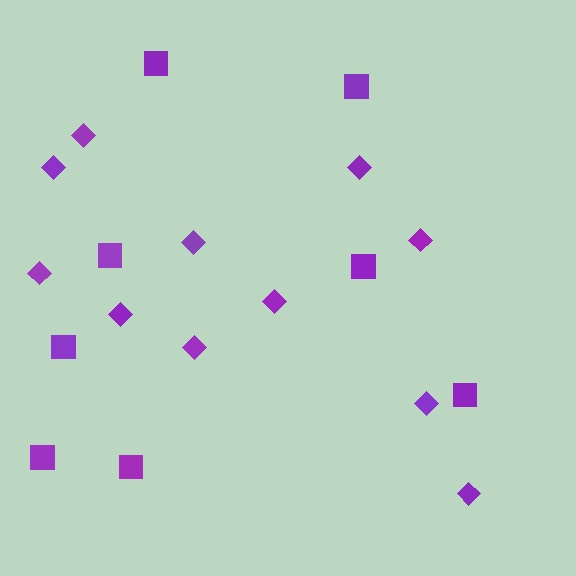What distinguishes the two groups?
There are 2 groups: one group of diamonds (11) and one group of squares (8).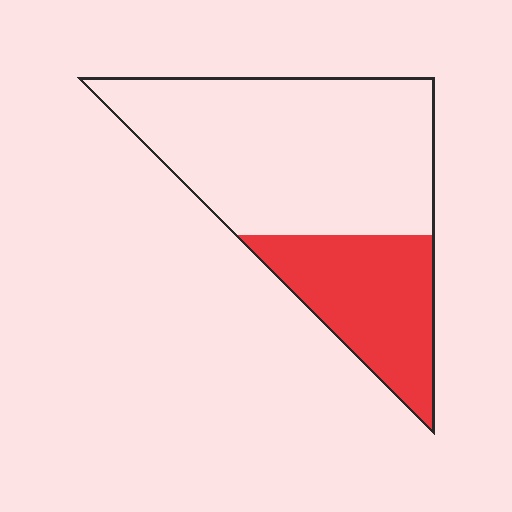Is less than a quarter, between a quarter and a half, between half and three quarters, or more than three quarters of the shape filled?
Between a quarter and a half.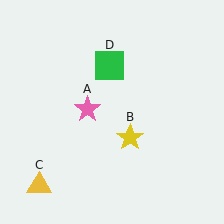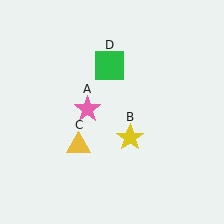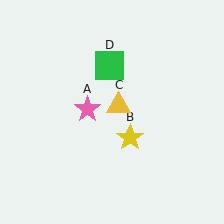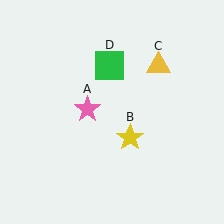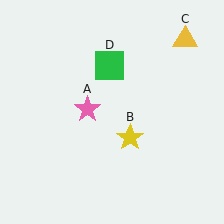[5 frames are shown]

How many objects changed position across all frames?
1 object changed position: yellow triangle (object C).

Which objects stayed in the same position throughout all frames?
Pink star (object A) and yellow star (object B) and green square (object D) remained stationary.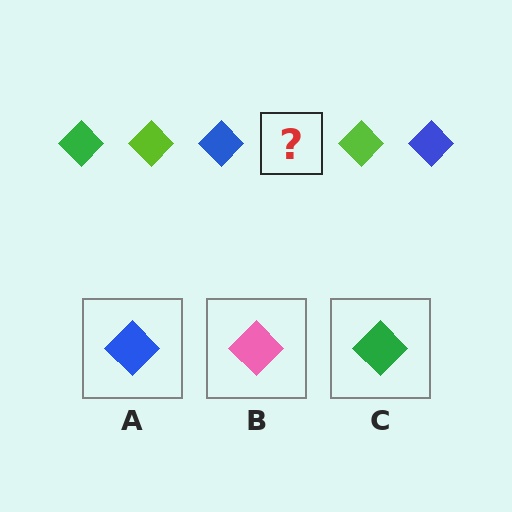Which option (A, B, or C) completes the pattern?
C.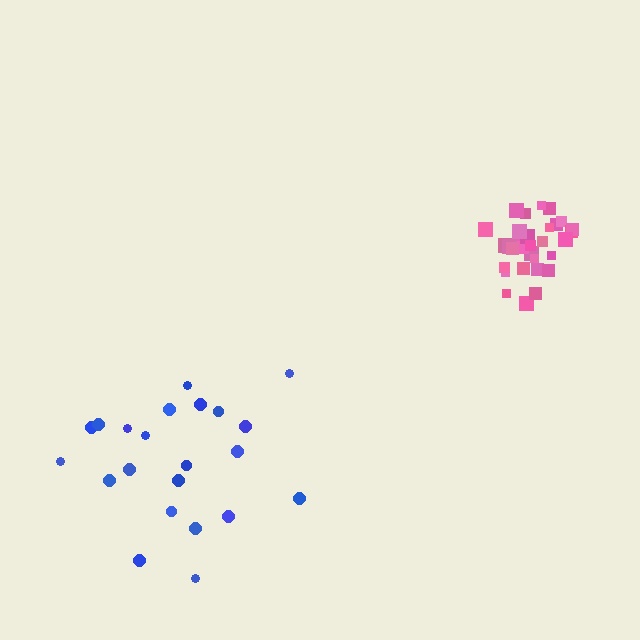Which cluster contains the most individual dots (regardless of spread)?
Pink (31).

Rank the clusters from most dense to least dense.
pink, blue.